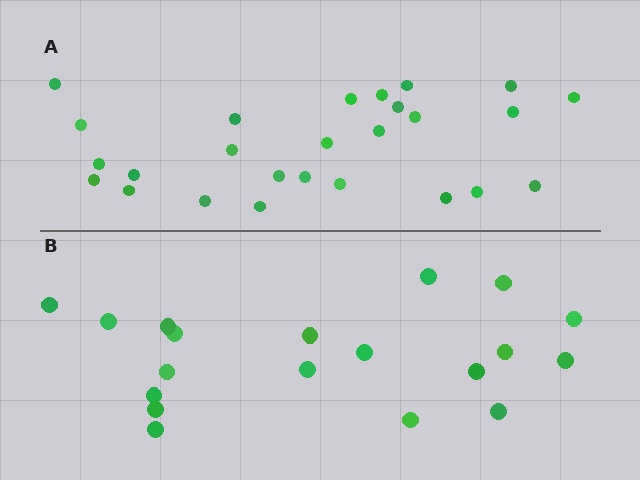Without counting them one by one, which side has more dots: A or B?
Region A (the top region) has more dots.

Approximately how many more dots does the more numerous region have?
Region A has roughly 8 or so more dots than region B.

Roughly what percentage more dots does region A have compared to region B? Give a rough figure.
About 35% more.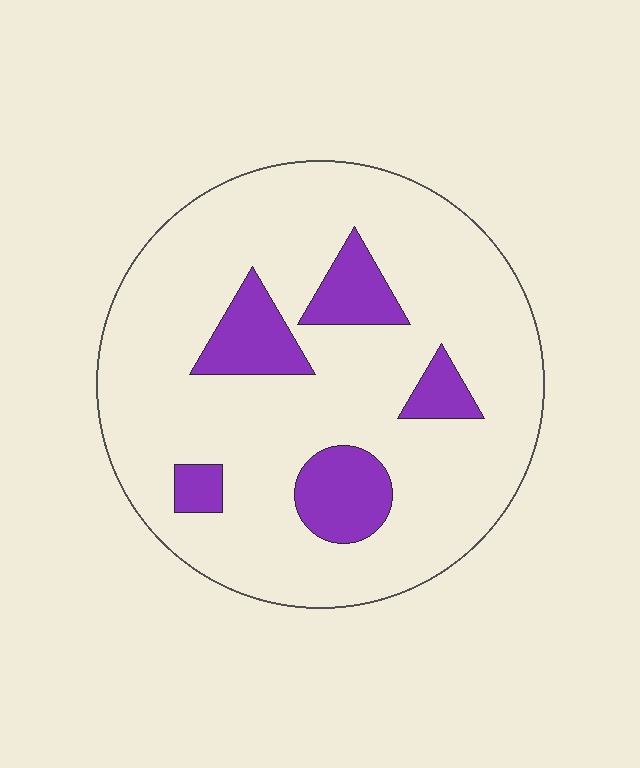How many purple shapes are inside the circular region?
5.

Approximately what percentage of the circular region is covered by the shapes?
Approximately 15%.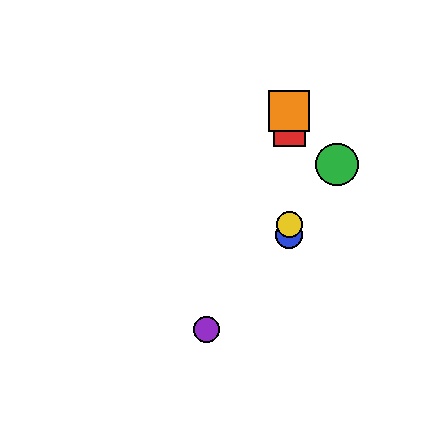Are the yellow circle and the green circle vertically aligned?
No, the yellow circle is at x≈289 and the green circle is at x≈337.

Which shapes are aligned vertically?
The red square, the blue circle, the yellow circle, the orange square are aligned vertically.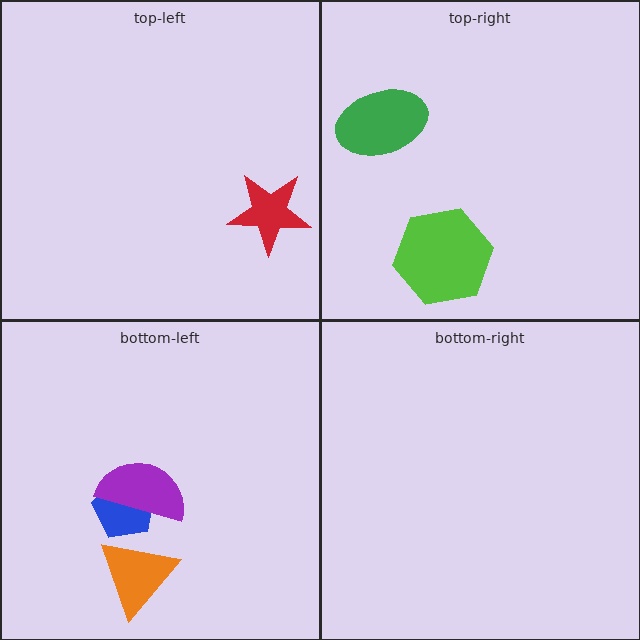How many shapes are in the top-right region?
2.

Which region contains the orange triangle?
The bottom-left region.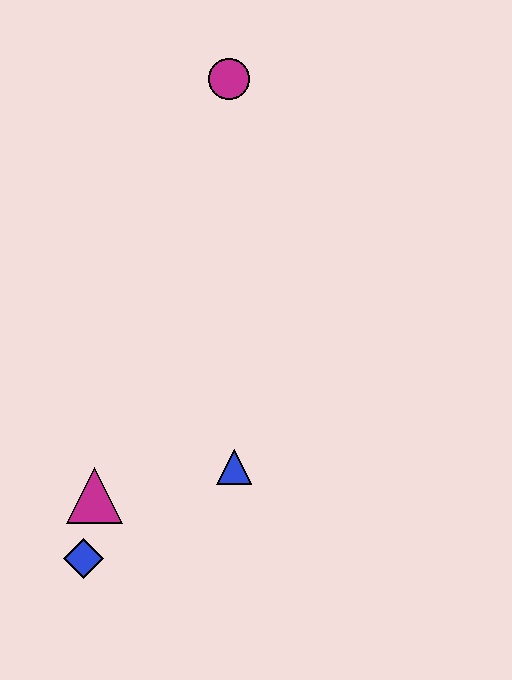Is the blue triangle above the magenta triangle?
Yes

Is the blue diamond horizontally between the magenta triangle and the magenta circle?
No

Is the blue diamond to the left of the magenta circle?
Yes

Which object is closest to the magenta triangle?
The blue diamond is closest to the magenta triangle.